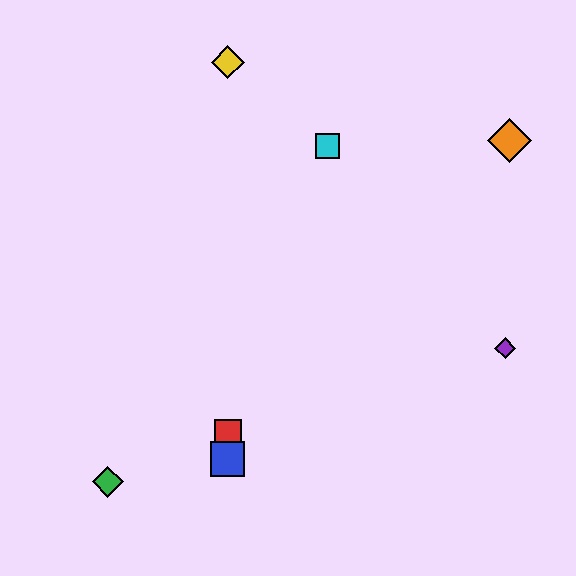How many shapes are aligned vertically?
3 shapes (the red square, the blue square, the yellow diamond) are aligned vertically.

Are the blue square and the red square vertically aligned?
Yes, both are at x≈228.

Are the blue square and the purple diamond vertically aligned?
No, the blue square is at x≈228 and the purple diamond is at x≈505.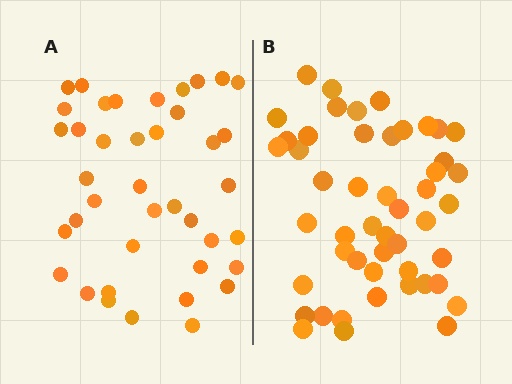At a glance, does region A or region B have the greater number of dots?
Region B (the right region) has more dots.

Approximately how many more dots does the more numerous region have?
Region B has roughly 8 or so more dots than region A.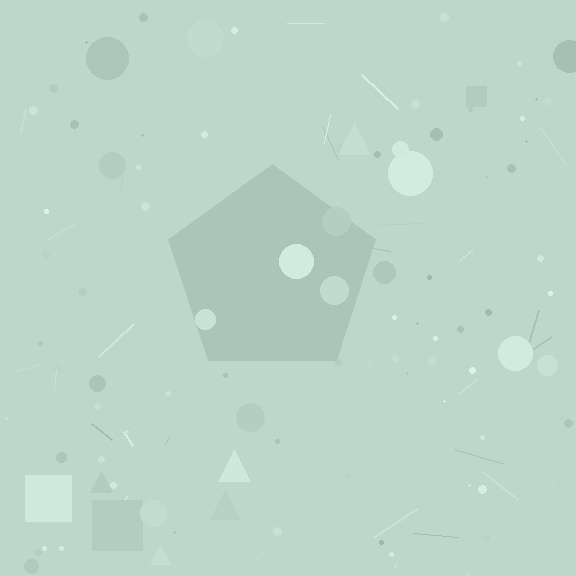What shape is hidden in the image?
A pentagon is hidden in the image.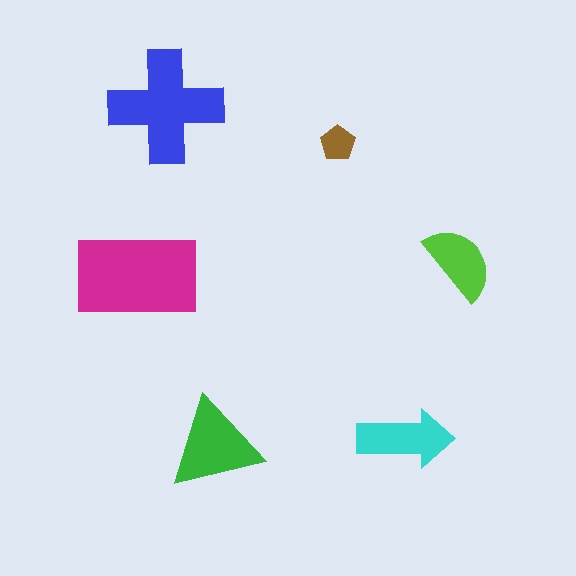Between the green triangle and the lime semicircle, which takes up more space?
The green triangle.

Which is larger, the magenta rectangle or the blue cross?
The magenta rectangle.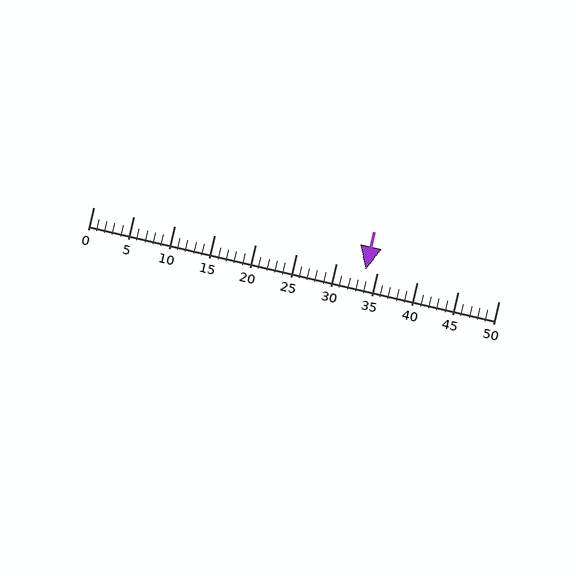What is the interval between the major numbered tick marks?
The major tick marks are spaced 5 units apart.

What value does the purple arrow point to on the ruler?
The purple arrow points to approximately 34.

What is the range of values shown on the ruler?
The ruler shows values from 0 to 50.